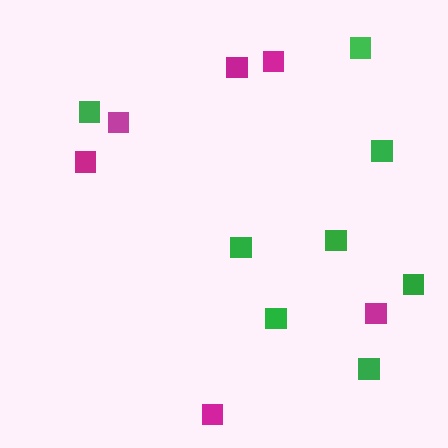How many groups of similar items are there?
There are 2 groups: one group of magenta squares (6) and one group of green squares (8).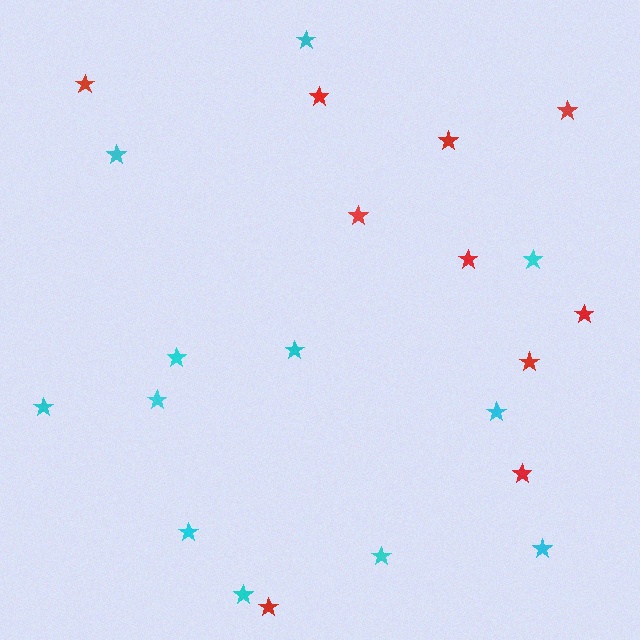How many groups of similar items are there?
There are 2 groups: one group of red stars (10) and one group of cyan stars (12).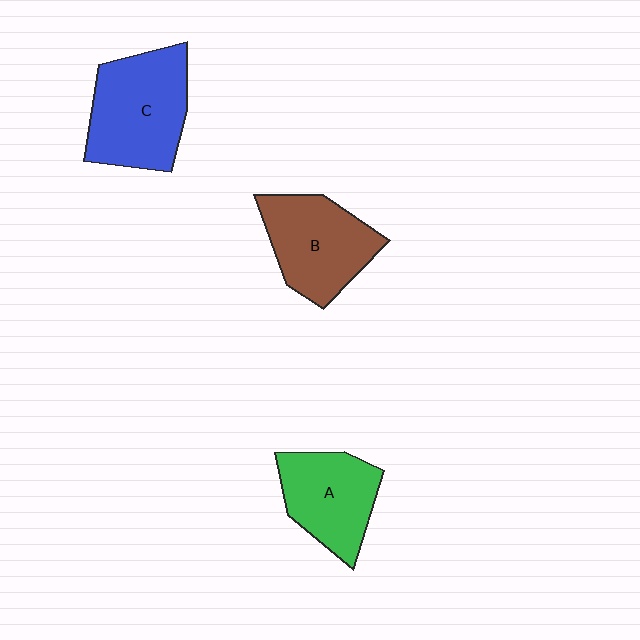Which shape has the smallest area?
Shape A (green).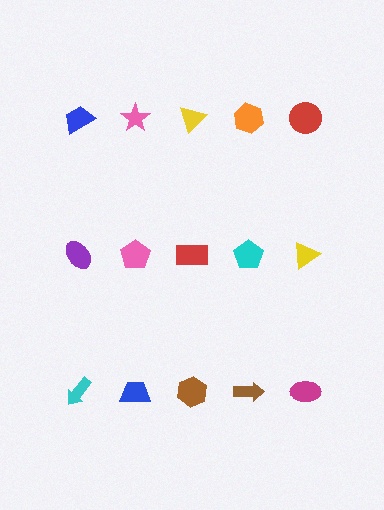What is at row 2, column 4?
A cyan pentagon.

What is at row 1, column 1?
A blue trapezoid.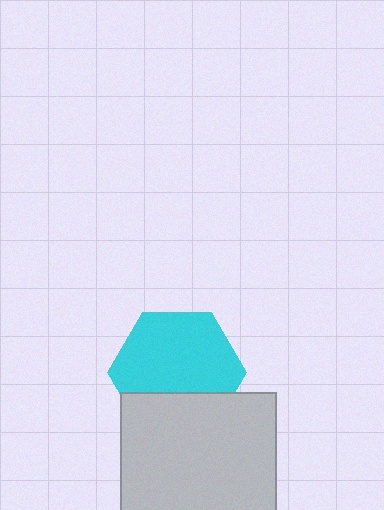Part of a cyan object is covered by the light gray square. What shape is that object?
It is a hexagon.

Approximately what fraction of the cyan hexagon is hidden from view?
Roughly 31% of the cyan hexagon is hidden behind the light gray square.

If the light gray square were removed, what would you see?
You would see the complete cyan hexagon.